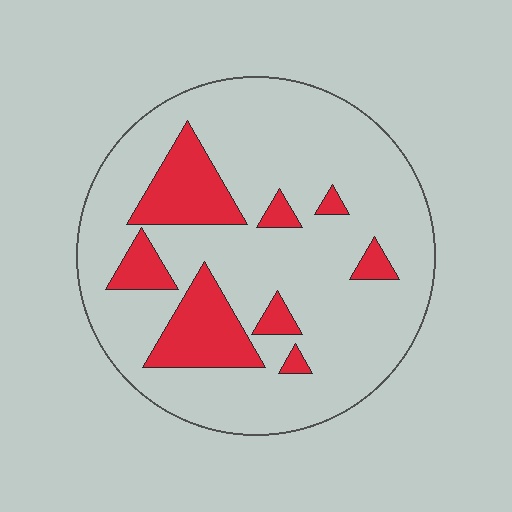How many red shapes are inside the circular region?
8.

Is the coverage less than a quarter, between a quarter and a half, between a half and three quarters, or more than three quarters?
Less than a quarter.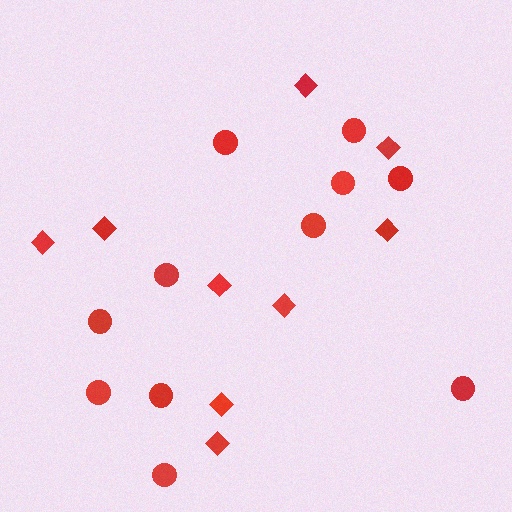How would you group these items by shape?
There are 2 groups: one group of circles (11) and one group of diamonds (9).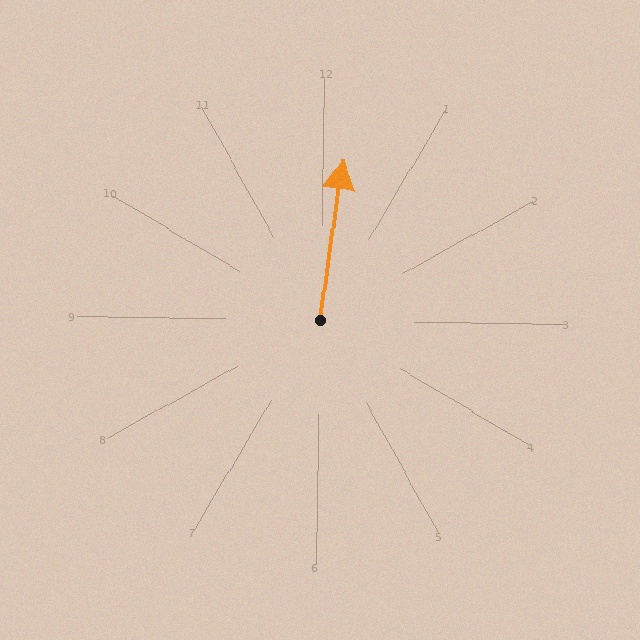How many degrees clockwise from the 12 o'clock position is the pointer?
Approximately 7 degrees.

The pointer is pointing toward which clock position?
Roughly 12 o'clock.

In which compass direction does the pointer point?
North.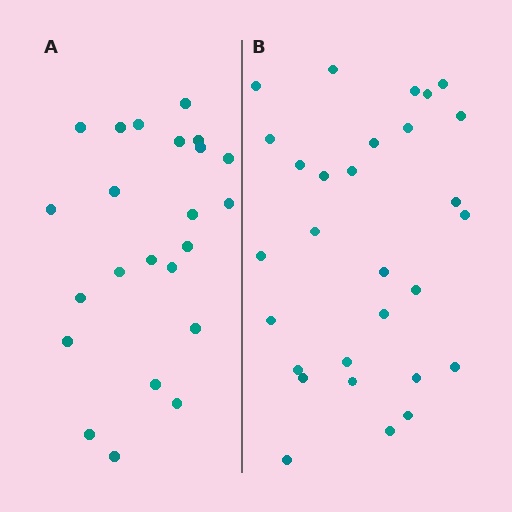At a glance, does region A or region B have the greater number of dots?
Region B (the right region) has more dots.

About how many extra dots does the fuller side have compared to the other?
Region B has about 6 more dots than region A.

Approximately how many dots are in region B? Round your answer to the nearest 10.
About 30 dots. (The exact count is 29, which rounds to 30.)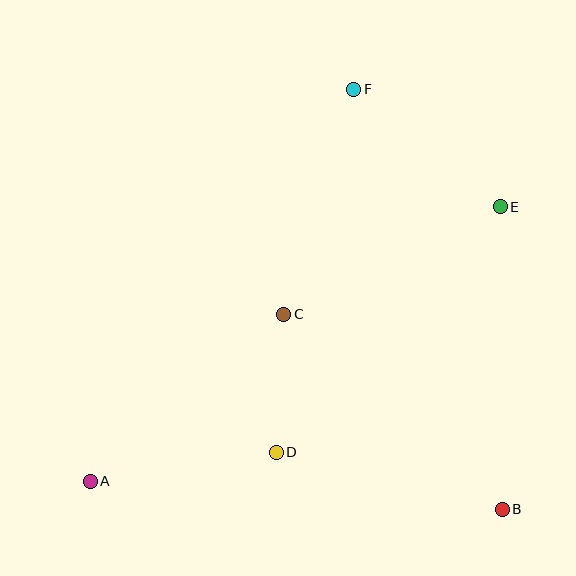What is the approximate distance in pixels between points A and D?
The distance between A and D is approximately 188 pixels.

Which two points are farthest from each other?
Points A and E are farthest from each other.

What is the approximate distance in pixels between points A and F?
The distance between A and F is approximately 472 pixels.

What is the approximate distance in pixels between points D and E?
The distance between D and E is approximately 333 pixels.